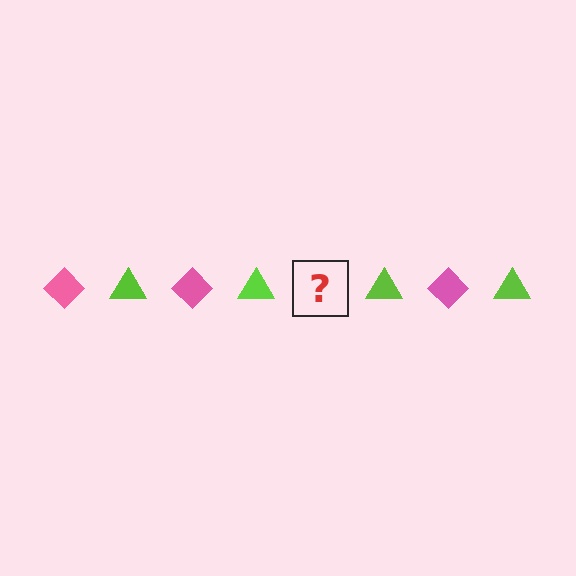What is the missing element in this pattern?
The missing element is a pink diamond.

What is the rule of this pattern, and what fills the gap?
The rule is that the pattern alternates between pink diamond and lime triangle. The gap should be filled with a pink diamond.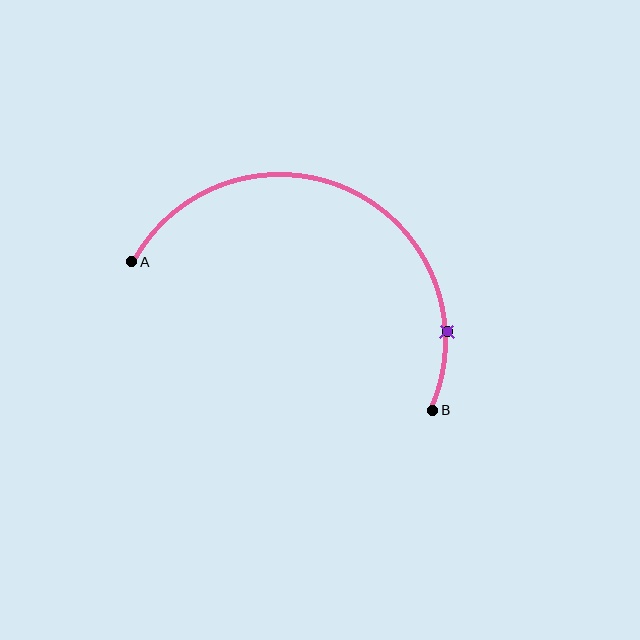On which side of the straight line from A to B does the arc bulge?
The arc bulges above the straight line connecting A and B.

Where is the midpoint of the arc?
The arc midpoint is the point on the curve farthest from the straight line joining A and B. It sits above that line.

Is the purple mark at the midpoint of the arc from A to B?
No. The purple mark lies on the arc but is closer to endpoint B. The arc midpoint would be at the point on the curve equidistant along the arc from both A and B.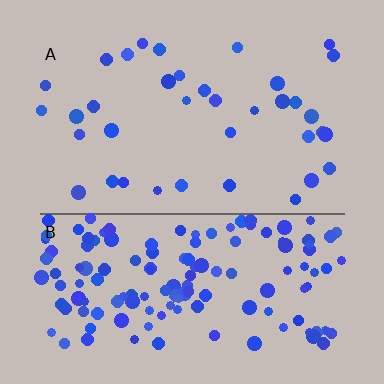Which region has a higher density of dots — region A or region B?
B (the bottom).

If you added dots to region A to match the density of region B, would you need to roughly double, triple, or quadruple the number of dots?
Approximately quadruple.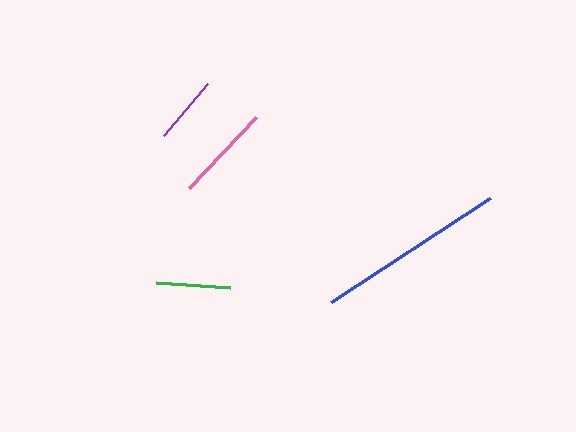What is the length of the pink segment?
The pink segment is approximately 98 pixels long.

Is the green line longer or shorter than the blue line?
The blue line is longer than the green line.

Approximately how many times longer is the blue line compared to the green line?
The blue line is approximately 2.5 times the length of the green line.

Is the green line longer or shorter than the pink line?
The pink line is longer than the green line.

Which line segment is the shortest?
The purple line is the shortest at approximately 69 pixels.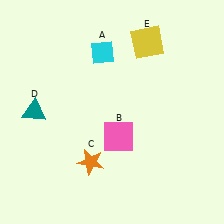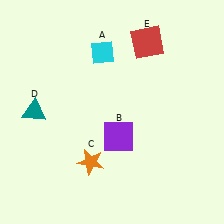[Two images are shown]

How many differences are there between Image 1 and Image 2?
There are 2 differences between the two images.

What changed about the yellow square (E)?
In Image 1, E is yellow. In Image 2, it changed to red.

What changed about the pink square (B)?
In Image 1, B is pink. In Image 2, it changed to purple.